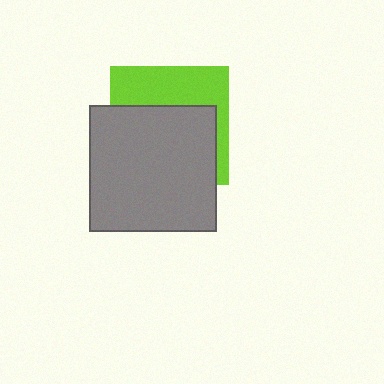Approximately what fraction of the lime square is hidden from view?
Roughly 60% of the lime square is hidden behind the gray square.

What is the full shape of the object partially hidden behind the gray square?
The partially hidden object is a lime square.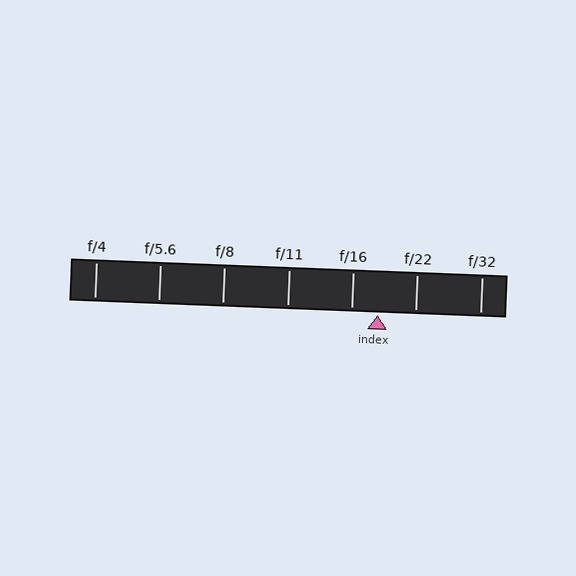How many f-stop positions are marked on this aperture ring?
There are 7 f-stop positions marked.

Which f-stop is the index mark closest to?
The index mark is closest to f/16.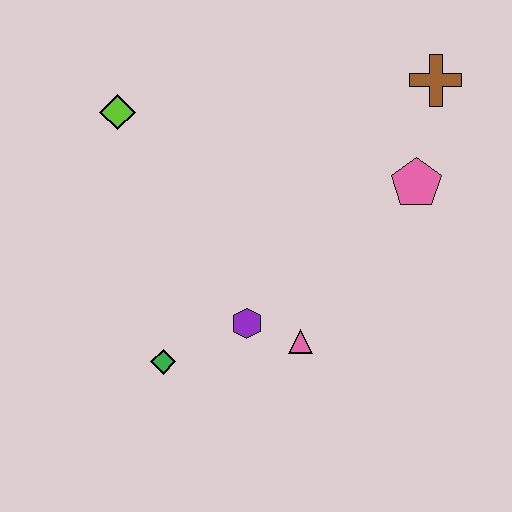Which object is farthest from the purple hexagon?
The brown cross is farthest from the purple hexagon.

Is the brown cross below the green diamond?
No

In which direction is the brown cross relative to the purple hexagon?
The brown cross is above the purple hexagon.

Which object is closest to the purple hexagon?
The pink triangle is closest to the purple hexagon.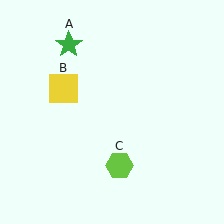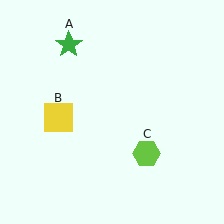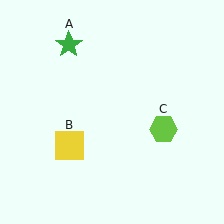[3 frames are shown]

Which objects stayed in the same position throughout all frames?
Green star (object A) remained stationary.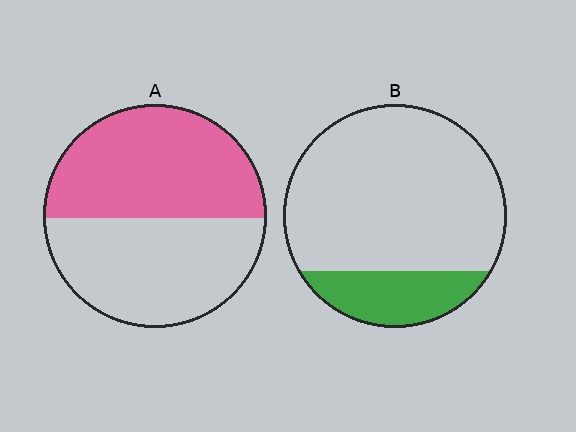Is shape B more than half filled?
No.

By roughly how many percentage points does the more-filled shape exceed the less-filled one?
By roughly 30 percentage points (A over B).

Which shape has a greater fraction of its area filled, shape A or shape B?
Shape A.